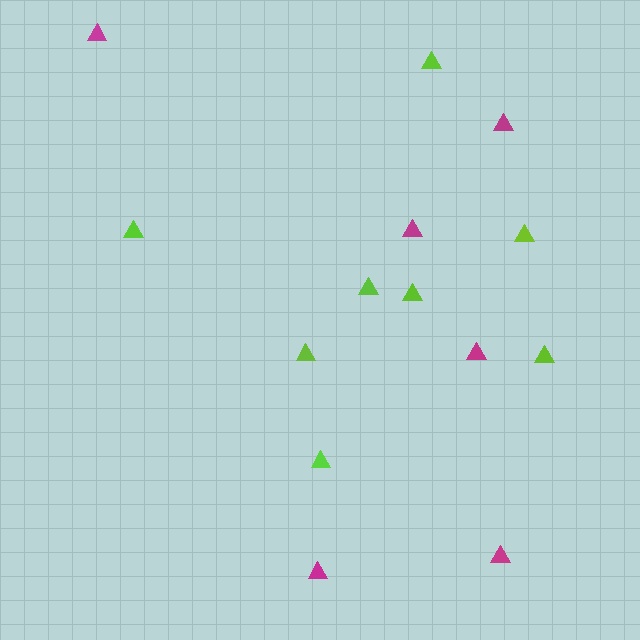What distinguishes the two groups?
There are 2 groups: one group of magenta triangles (6) and one group of lime triangles (8).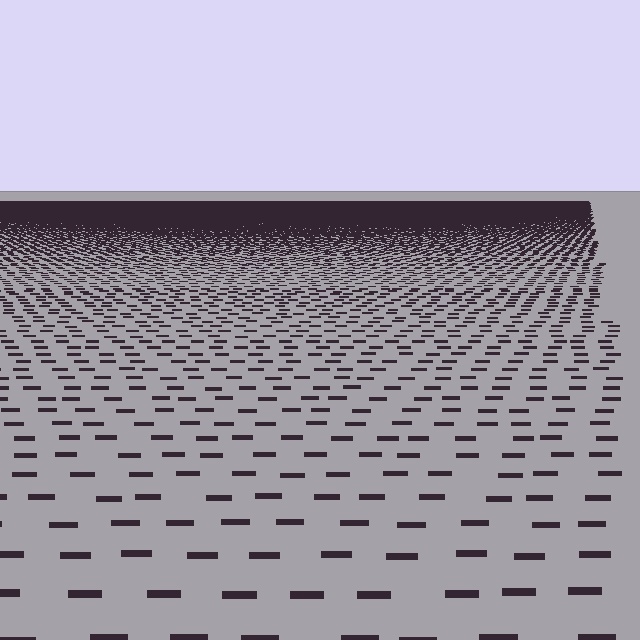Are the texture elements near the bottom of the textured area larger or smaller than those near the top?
Larger. Near the bottom, elements are closer to the viewer and appear at a bigger on-screen size.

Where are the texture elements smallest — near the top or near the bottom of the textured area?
Near the top.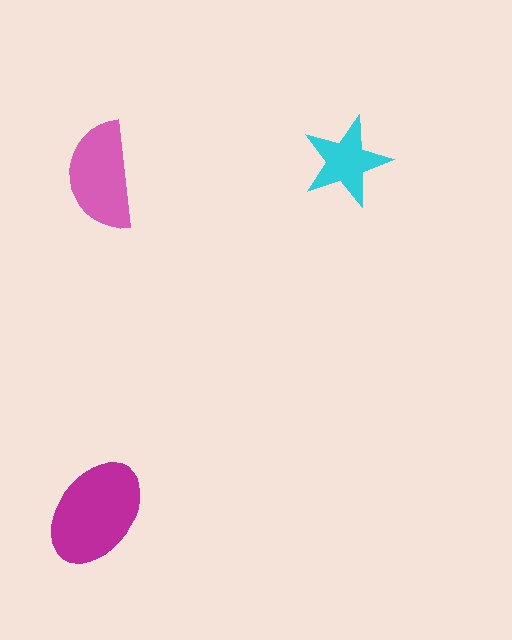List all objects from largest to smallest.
The magenta ellipse, the pink semicircle, the cyan star.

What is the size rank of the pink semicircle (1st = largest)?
2nd.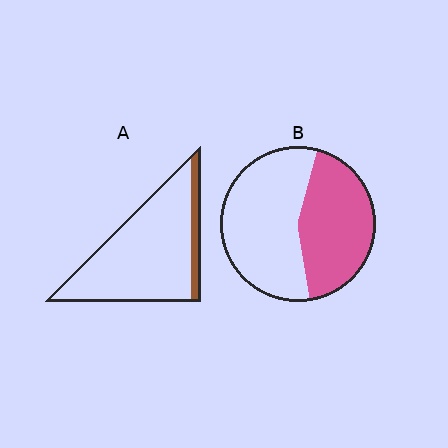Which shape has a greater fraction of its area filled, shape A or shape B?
Shape B.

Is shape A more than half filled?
No.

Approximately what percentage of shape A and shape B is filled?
A is approximately 10% and B is approximately 45%.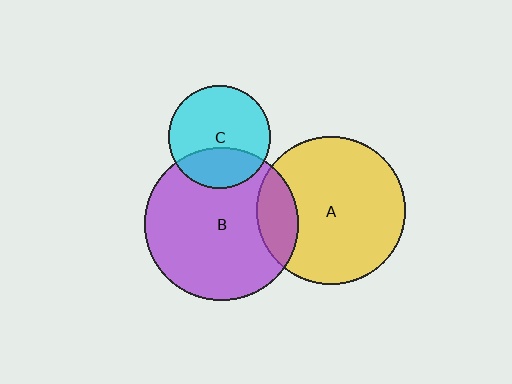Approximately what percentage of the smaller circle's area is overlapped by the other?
Approximately 15%.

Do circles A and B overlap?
Yes.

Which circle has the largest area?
Circle B (purple).